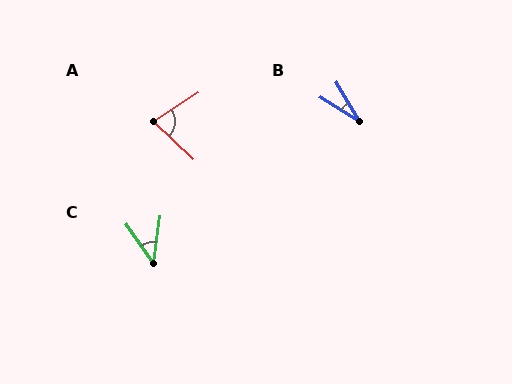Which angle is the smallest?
B, at approximately 27 degrees.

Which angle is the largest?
A, at approximately 77 degrees.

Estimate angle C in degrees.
Approximately 43 degrees.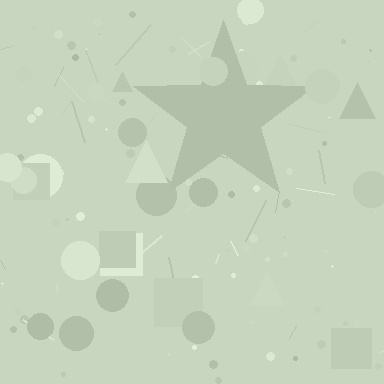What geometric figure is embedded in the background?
A star is embedded in the background.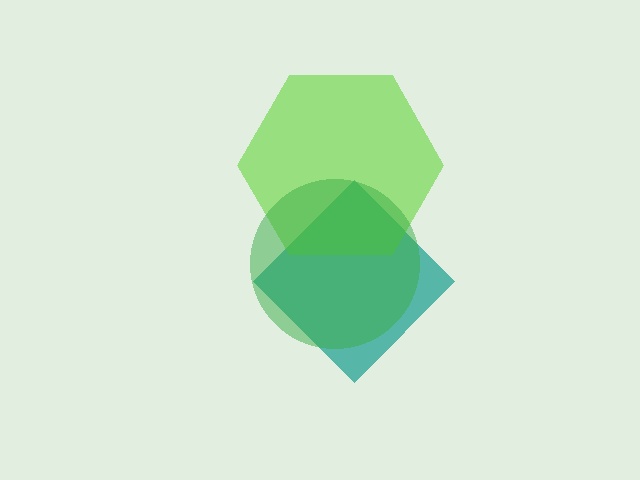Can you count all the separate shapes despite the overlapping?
Yes, there are 3 separate shapes.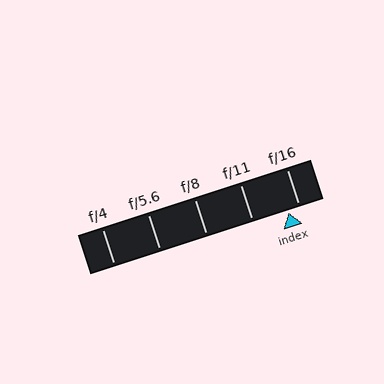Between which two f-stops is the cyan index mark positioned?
The index mark is between f/11 and f/16.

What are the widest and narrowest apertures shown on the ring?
The widest aperture shown is f/4 and the narrowest is f/16.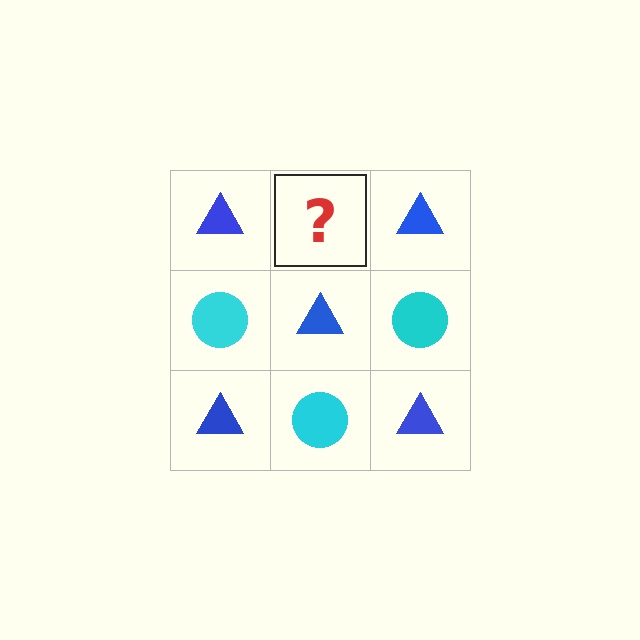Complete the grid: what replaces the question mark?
The question mark should be replaced with a cyan circle.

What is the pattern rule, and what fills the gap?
The rule is that it alternates blue triangle and cyan circle in a checkerboard pattern. The gap should be filled with a cyan circle.